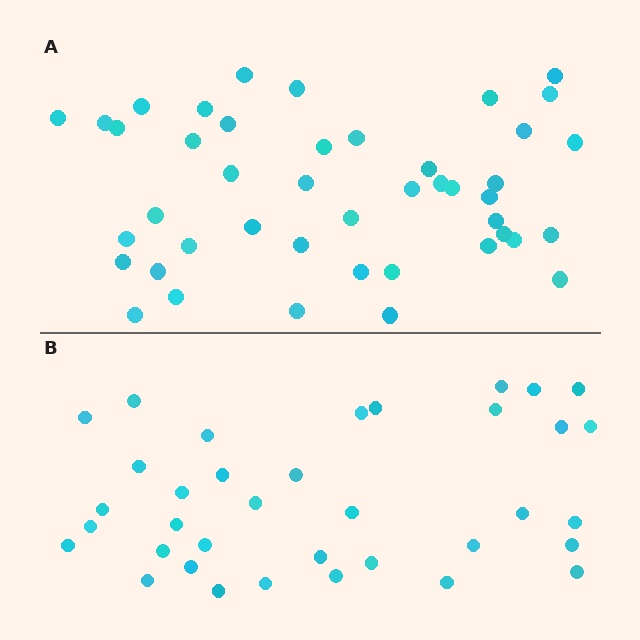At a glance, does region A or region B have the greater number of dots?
Region A (the top region) has more dots.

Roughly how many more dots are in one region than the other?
Region A has roughly 8 or so more dots than region B.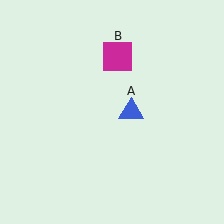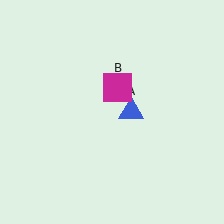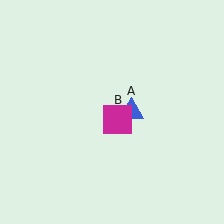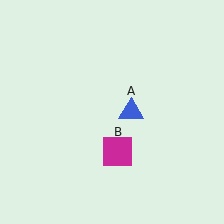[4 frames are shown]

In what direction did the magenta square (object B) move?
The magenta square (object B) moved down.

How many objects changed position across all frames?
1 object changed position: magenta square (object B).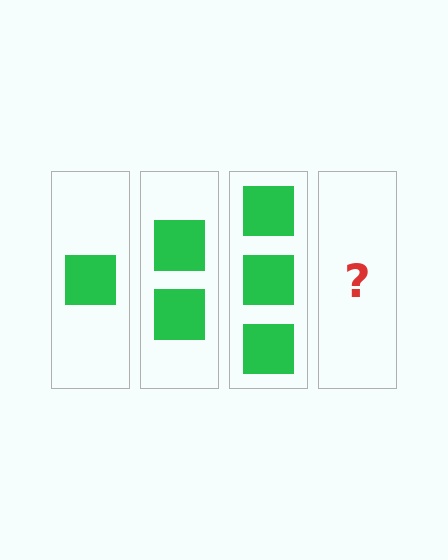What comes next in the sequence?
The next element should be 4 squares.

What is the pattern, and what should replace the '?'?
The pattern is that each step adds one more square. The '?' should be 4 squares.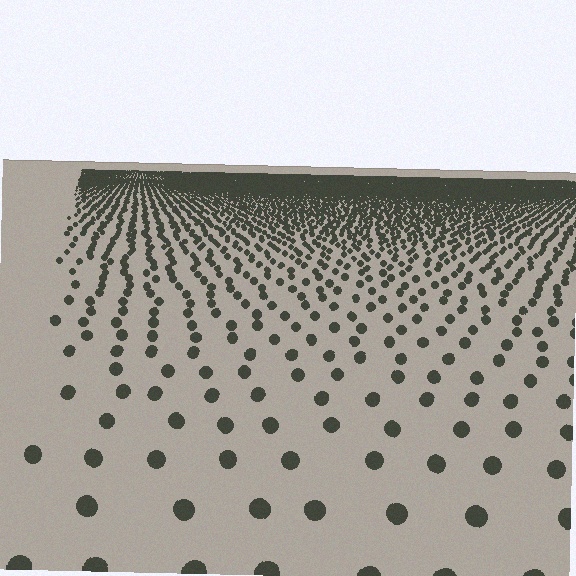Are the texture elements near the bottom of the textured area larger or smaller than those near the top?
Larger. Near the bottom, elements are closer to the viewer and appear at a bigger on-screen size.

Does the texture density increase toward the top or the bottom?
Density increases toward the top.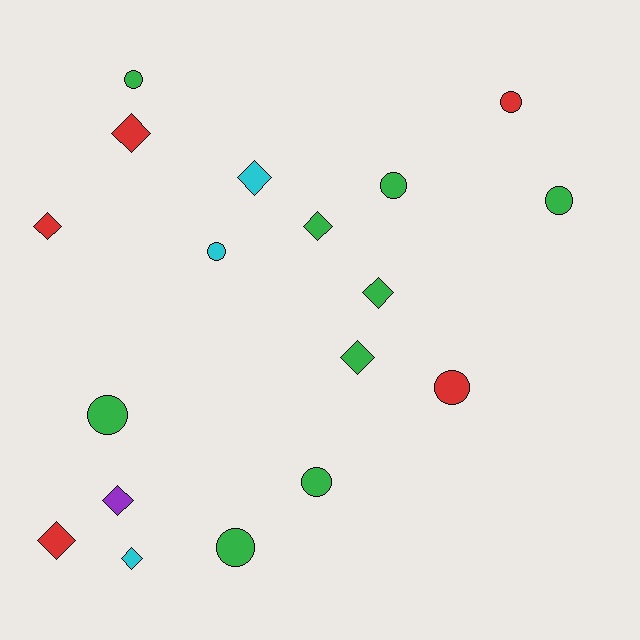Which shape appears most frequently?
Diamond, with 9 objects.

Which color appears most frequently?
Green, with 9 objects.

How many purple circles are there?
There are no purple circles.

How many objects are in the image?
There are 18 objects.